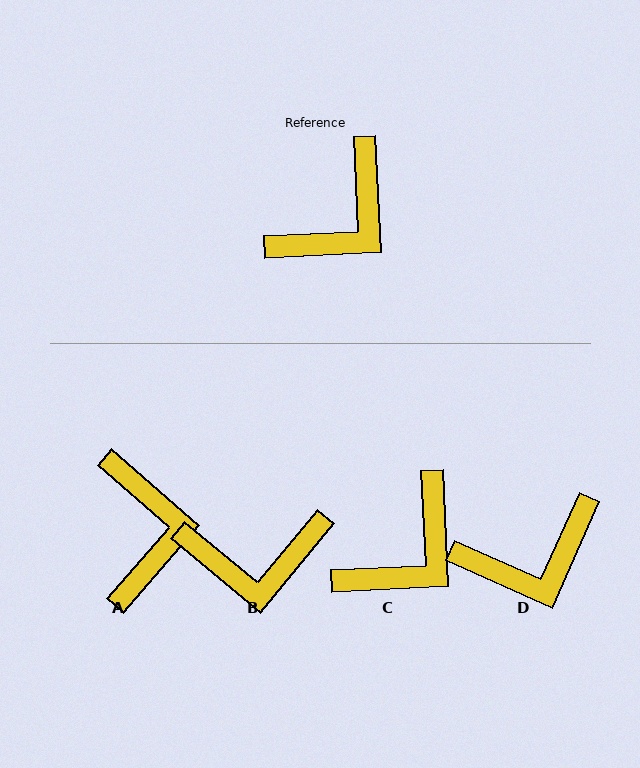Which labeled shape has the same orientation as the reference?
C.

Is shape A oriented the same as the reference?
No, it is off by about 46 degrees.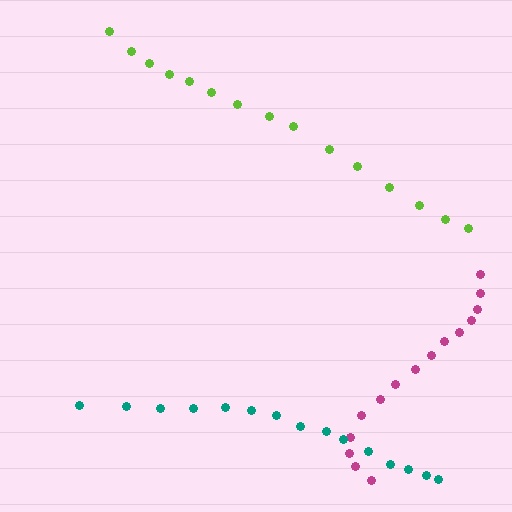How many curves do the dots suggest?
There are 3 distinct paths.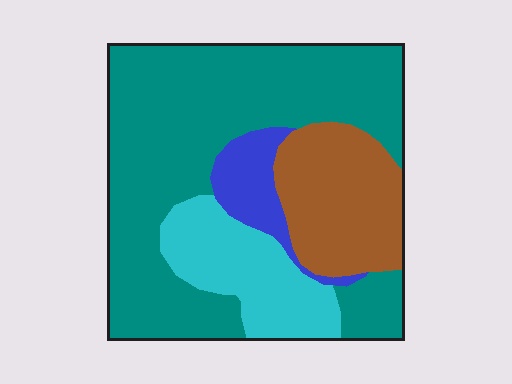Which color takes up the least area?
Blue, at roughly 10%.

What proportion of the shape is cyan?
Cyan covers 16% of the shape.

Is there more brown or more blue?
Brown.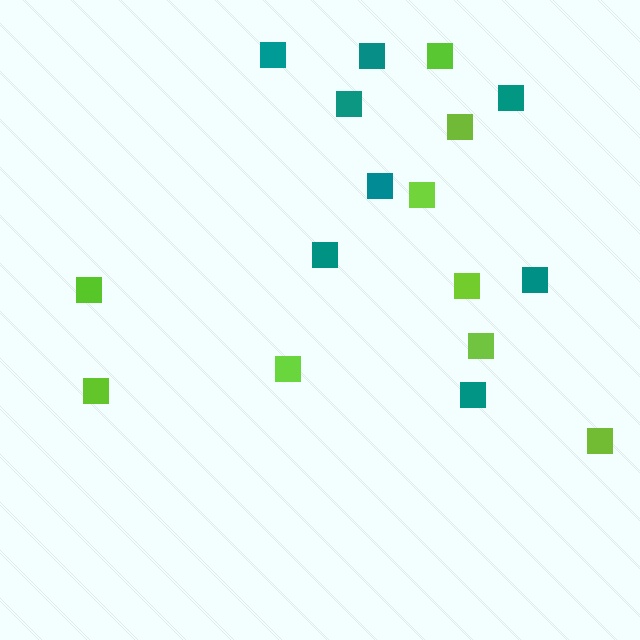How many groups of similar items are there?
There are 2 groups: one group of lime squares (9) and one group of teal squares (8).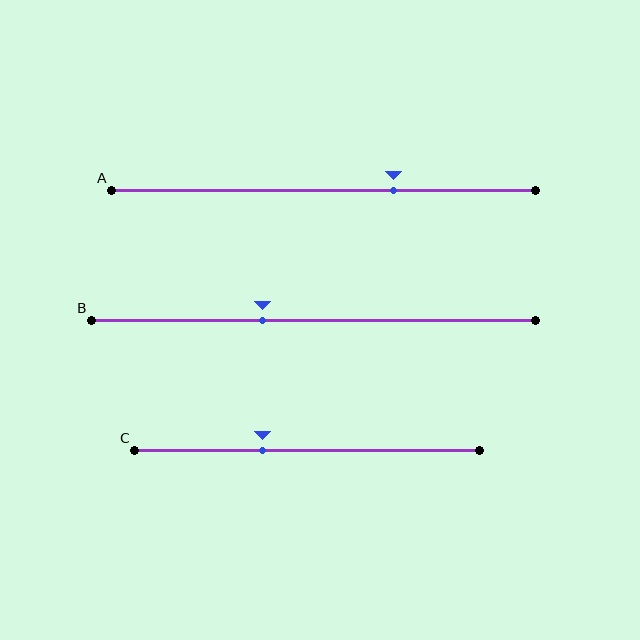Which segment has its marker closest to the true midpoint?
Segment B has its marker closest to the true midpoint.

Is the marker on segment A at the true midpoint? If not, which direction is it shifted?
No, the marker on segment A is shifted to the right by about 16% of the segment length.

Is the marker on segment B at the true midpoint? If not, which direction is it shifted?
No, the marker on segment B is shifted to the left by about 12% of the segment length.